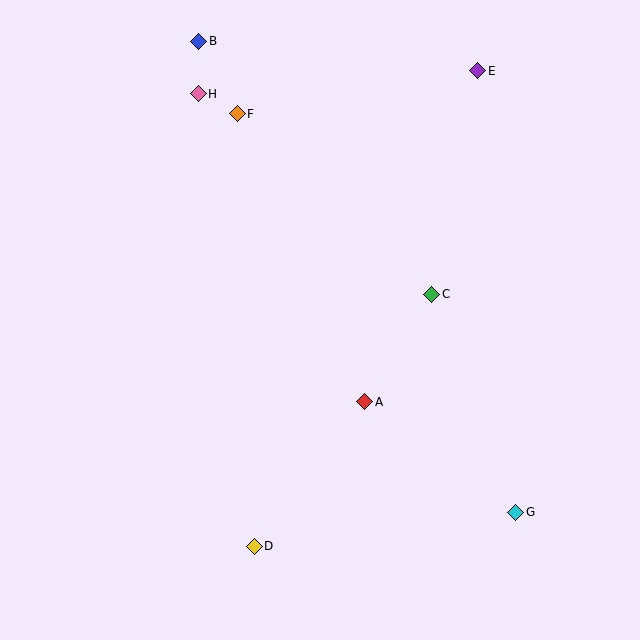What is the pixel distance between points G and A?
The distance between G and A is 187 pixels.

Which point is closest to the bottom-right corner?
Point G is closest to the bottom-right corner.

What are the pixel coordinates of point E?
Point E is at (478, 71).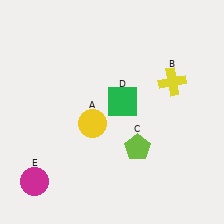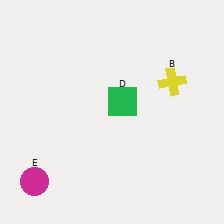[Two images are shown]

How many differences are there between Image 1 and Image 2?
There are 2 differences between the two images.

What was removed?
The yellow circle (A), the lime pentagon (C) were removed in Image 2.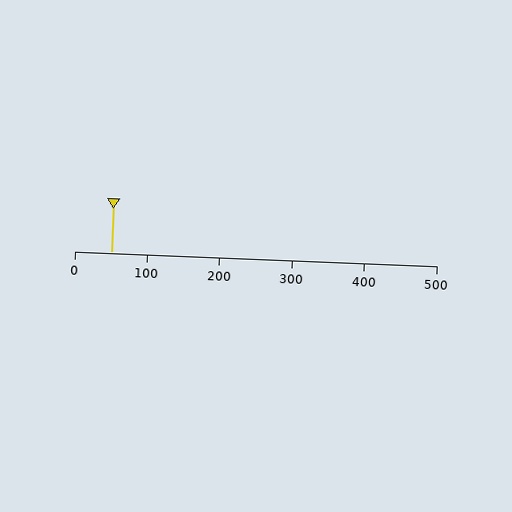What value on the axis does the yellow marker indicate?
The marker indicates approximately 50.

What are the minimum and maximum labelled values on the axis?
The axis runs from 0 to 500.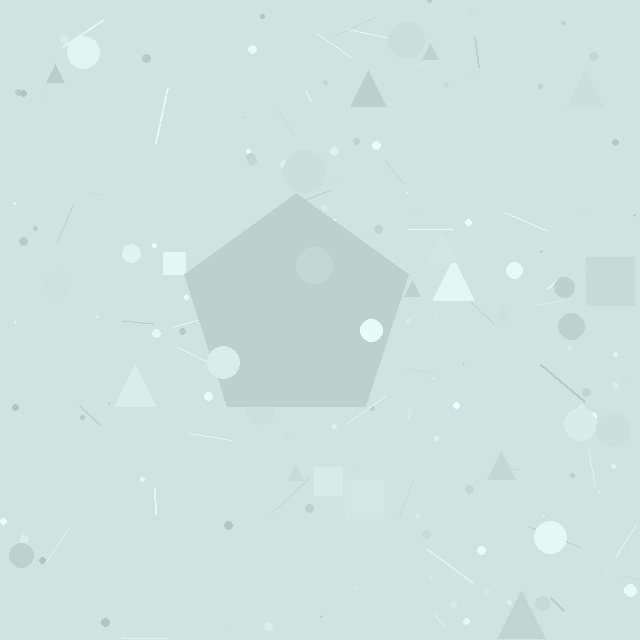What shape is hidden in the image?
A pentagon is hidden in the image.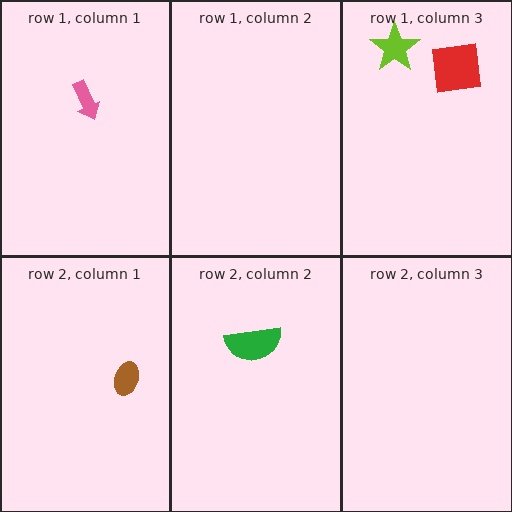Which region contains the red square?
The row 1, column 3 region.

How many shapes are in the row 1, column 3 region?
2.